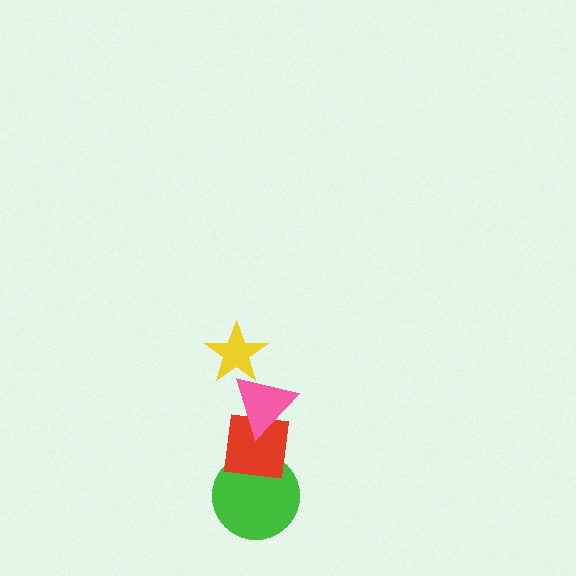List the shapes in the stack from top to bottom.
From top to bottom: the yellow star, the pink triangle, the red square, the green circle.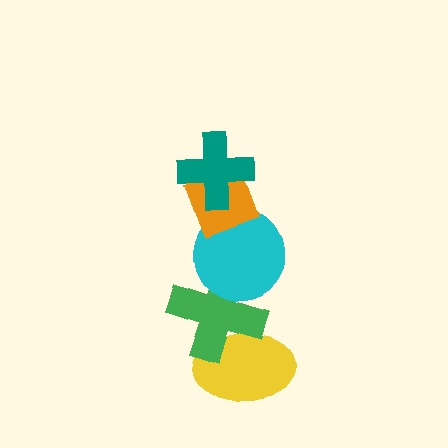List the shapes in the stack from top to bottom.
From top to bottom: the teal cross, the orange diamond, the cyan circle, the green cross, the yellow ellipse.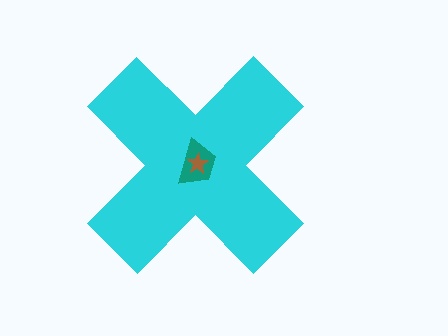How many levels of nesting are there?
3.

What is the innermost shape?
The brown star.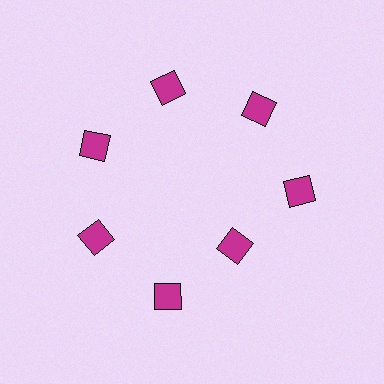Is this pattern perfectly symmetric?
No. The 7 magenta diamonds are arranged in a ring, but one element near the 5 o'clock position is pulled inward toward the center, breaking the 7-fold rotational symmetry.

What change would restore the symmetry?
The symmetry would be restored by moving it outward, back onto the ring so that all 7 diamonds sit at equal angles and equal distance from the center.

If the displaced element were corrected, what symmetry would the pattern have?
It would have 7-fold rotational symmetry — the pattern would map onto itself every 51 degrees.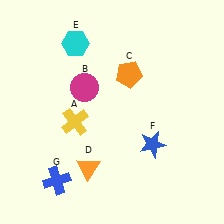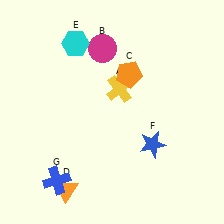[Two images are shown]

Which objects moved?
The objects that moved are: the yellow cross (A), the magenta circle (B), the orange triangle (D).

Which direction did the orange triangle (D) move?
The orange triangle (D) moved left.